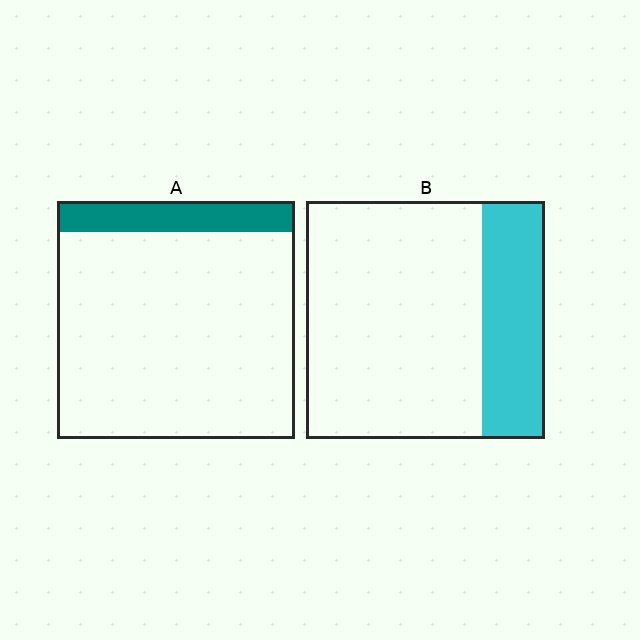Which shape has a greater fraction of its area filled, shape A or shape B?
Shape B.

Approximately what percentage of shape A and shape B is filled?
A is approximately 15% and B is approximately 25%.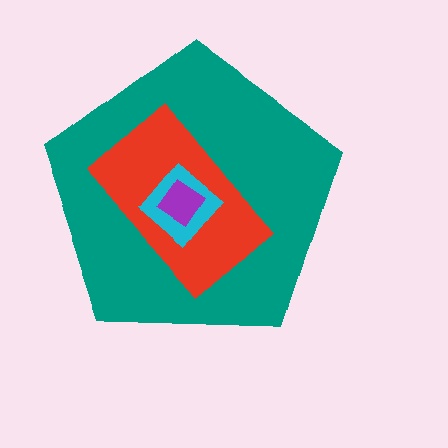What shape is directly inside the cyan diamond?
The purple diamond.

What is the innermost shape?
The purple diamond.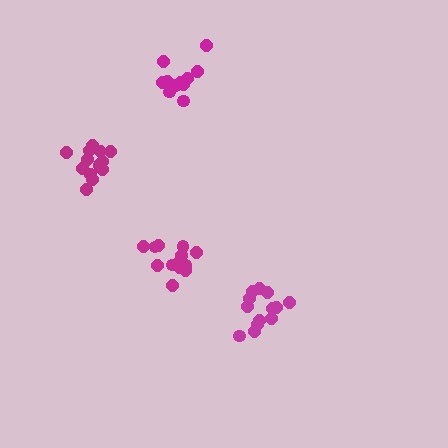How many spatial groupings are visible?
There are 4 spatial groupings.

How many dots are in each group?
Group 1: 14 dots, Group 2: 12 dots, Group 3: 13 dots, Group 4: 13 dots (52 total).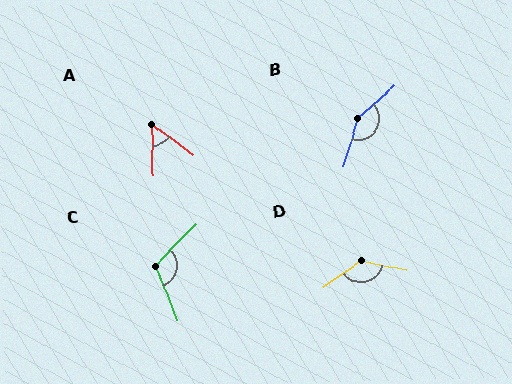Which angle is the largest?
B, at approximately 148 degrees.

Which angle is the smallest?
A, at approximately 53 degrees.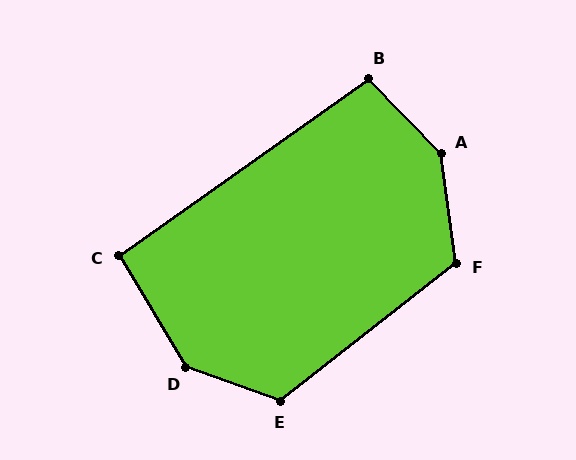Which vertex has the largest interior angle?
A, at approximately 143 degrees.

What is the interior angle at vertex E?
Approximately 122 degrees (obtuse).